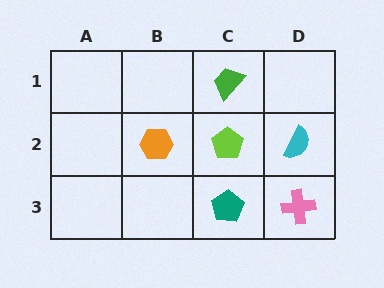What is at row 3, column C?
A teal pentagon.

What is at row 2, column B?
An orange hexagon.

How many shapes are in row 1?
1 shape.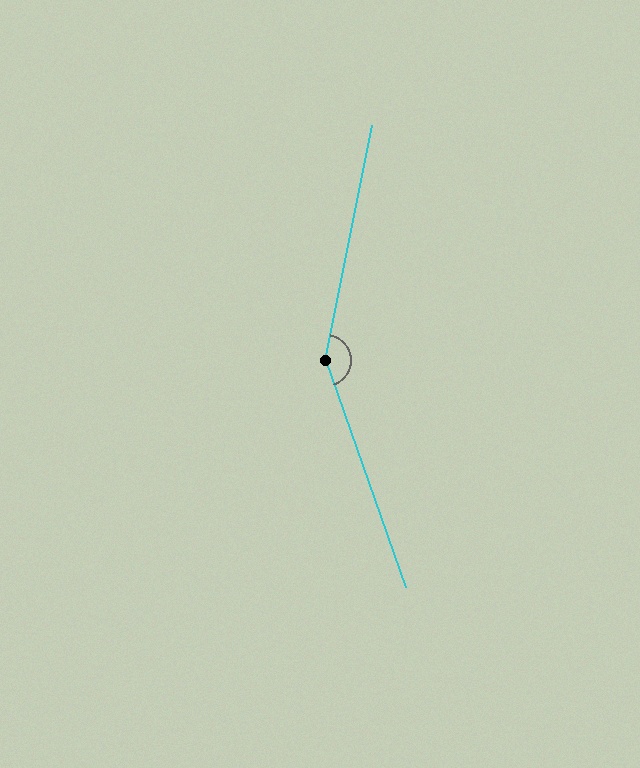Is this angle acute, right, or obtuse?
It is obtuse.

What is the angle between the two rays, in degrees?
Approximately 149 degrees.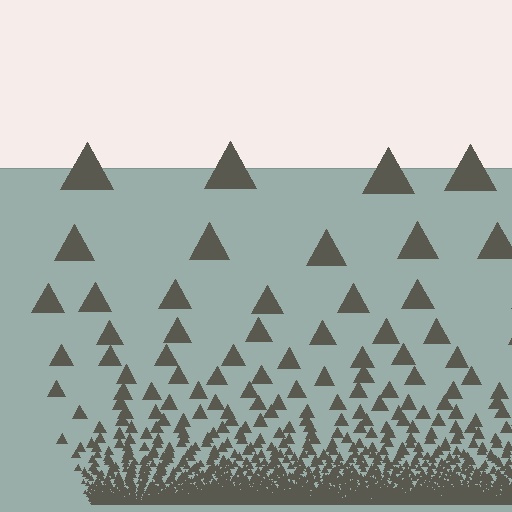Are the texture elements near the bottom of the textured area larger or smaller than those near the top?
Smaller. The gradient is inverted — elements near the bottom are smaller and denser.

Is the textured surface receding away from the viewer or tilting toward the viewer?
The surface appears to tilt toward the viewer. Texture elements get larger and sparser toward the top.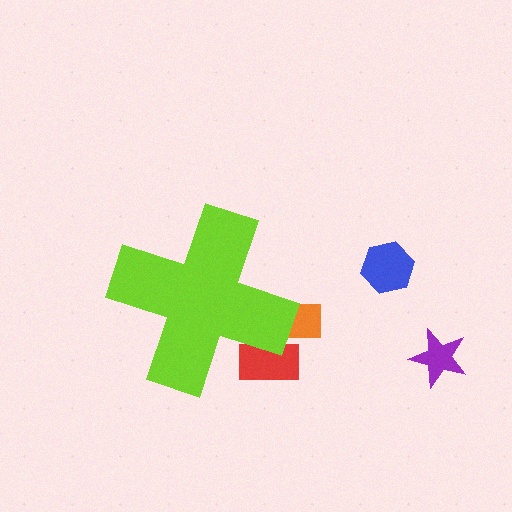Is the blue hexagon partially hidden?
No, the blue hexagon is fully visible.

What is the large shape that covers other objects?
A lime cross.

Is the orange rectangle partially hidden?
Yes, the orange rectangle is partially hidden behind the lime cross.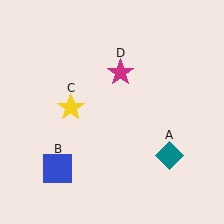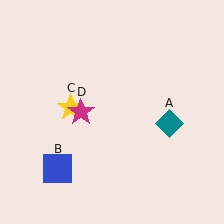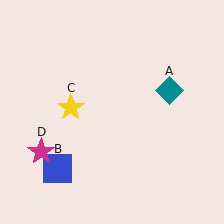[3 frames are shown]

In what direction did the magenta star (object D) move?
The magenta star (object D) moved down and to the left.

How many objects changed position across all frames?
2 objects changed position: teal diamond (object A), magenta star (object D).